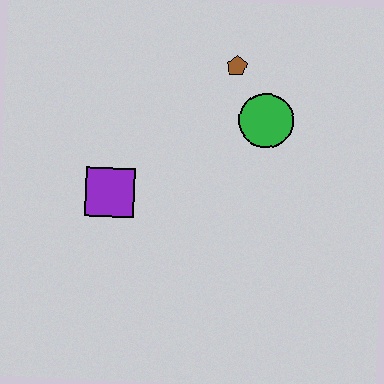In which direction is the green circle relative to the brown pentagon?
The green circle is below the brown pentagon.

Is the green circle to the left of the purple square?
No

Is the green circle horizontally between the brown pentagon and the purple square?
No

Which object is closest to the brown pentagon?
The green circle is closest to the brown pentagon.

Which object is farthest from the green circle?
The purple square is farthest from the green circle.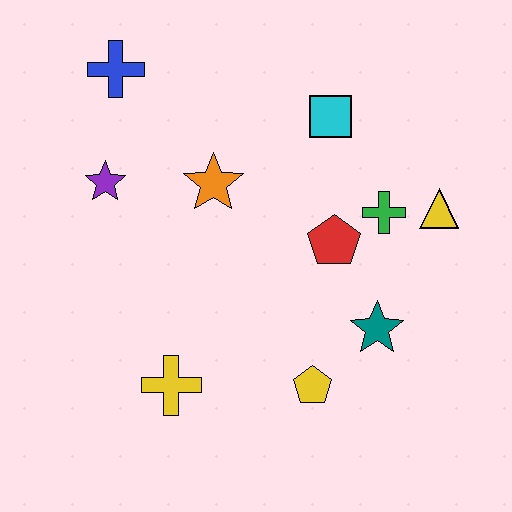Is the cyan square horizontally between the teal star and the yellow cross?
Yes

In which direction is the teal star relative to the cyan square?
The teal star is below the cyan square.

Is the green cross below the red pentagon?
No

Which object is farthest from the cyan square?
The yellow cross is farthest from the cyan square.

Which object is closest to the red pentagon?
The green cross is closest to the red pentagon.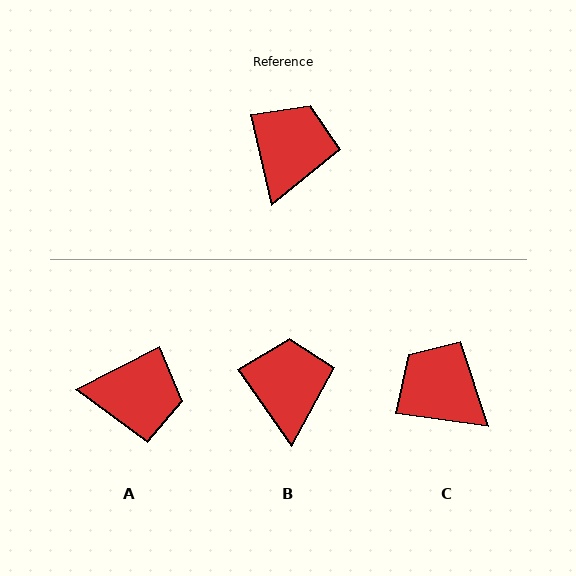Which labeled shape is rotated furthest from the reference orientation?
A, about 75 degrees away.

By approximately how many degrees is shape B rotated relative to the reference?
Approximately 23 degrees counter-clockwise.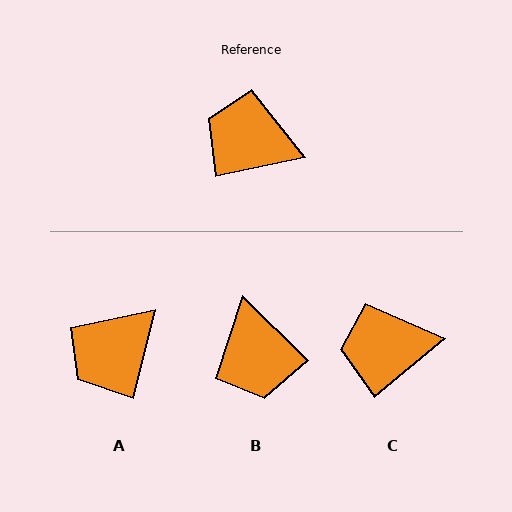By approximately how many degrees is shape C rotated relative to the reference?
Approximately 28 degrees counter-clockwise.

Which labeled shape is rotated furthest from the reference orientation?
B, about 124 degrees away.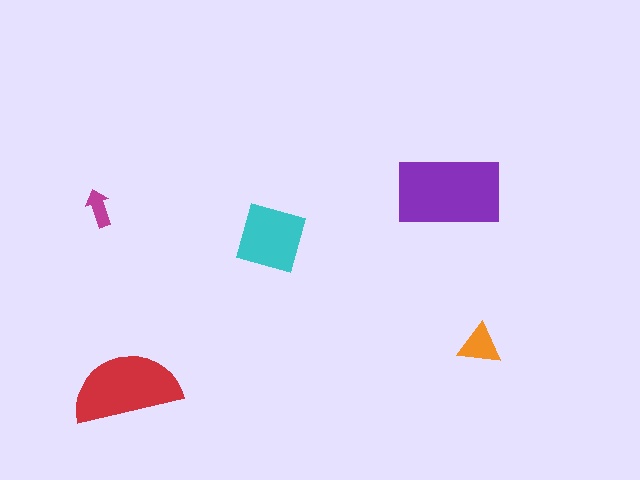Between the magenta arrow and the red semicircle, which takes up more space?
The red semicircle.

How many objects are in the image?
There are 5 objects in the image.